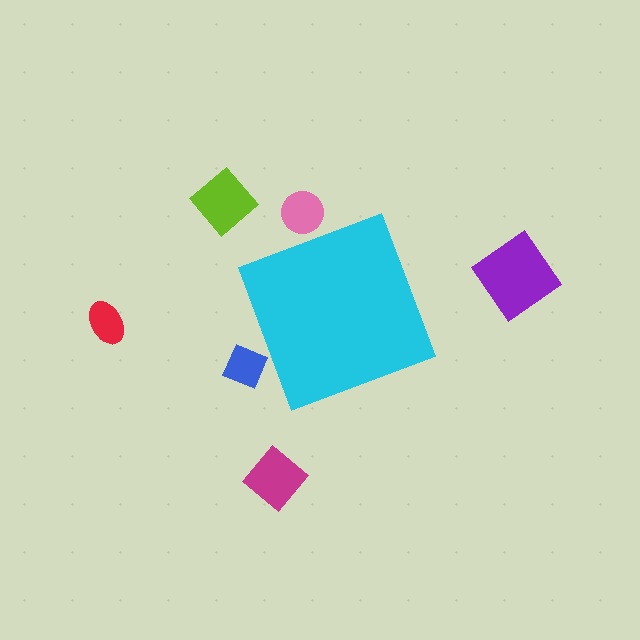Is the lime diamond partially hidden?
No, the lime diamond is fully visible.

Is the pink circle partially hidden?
Yes, the pink circle is partially hidden behind the cyan diamond.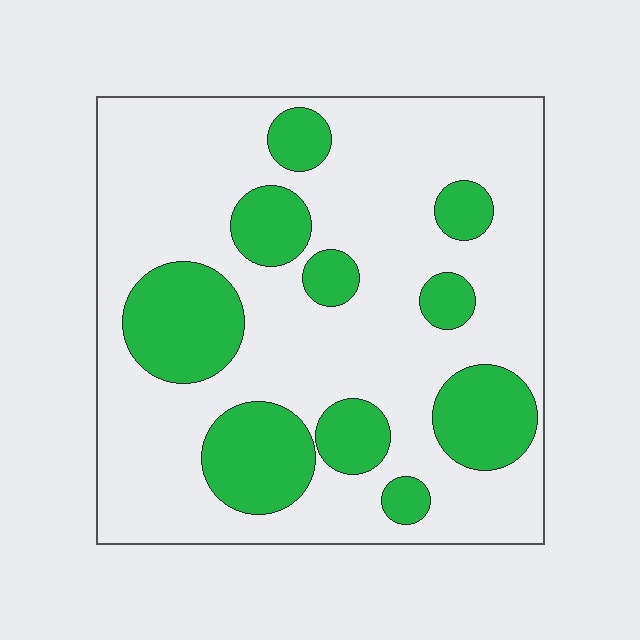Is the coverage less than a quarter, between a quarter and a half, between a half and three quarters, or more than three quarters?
Between a quarter and a half.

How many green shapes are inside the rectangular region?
10.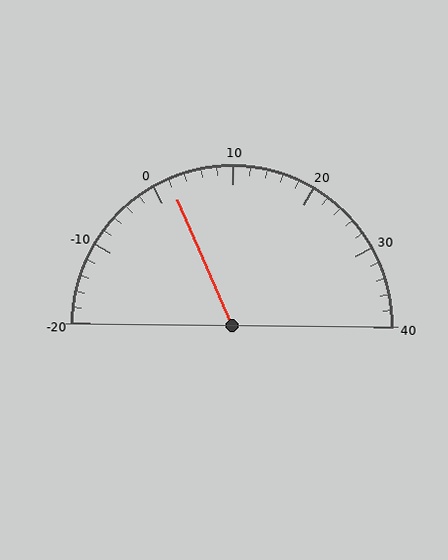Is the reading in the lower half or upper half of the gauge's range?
The reading is in the lower half of the range (-20 to 40).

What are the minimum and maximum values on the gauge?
The gauge ranges from -20 to 40.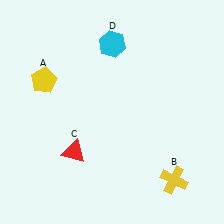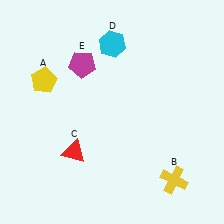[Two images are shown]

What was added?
A magenta pentagon (E) was added in Image 2.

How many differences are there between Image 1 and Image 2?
There is 1 difference between the two images.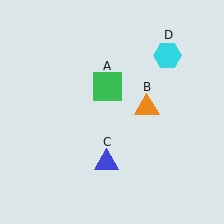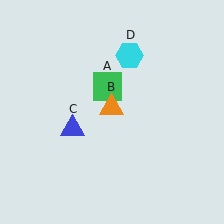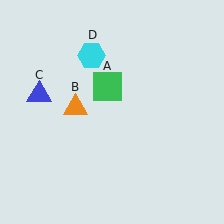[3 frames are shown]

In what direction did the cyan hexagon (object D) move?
The cyan hexagon (object D) moved left.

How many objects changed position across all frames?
3 objects changed position: orange triangle (object B), blue triangle (object C), cyan hexagon (object D).